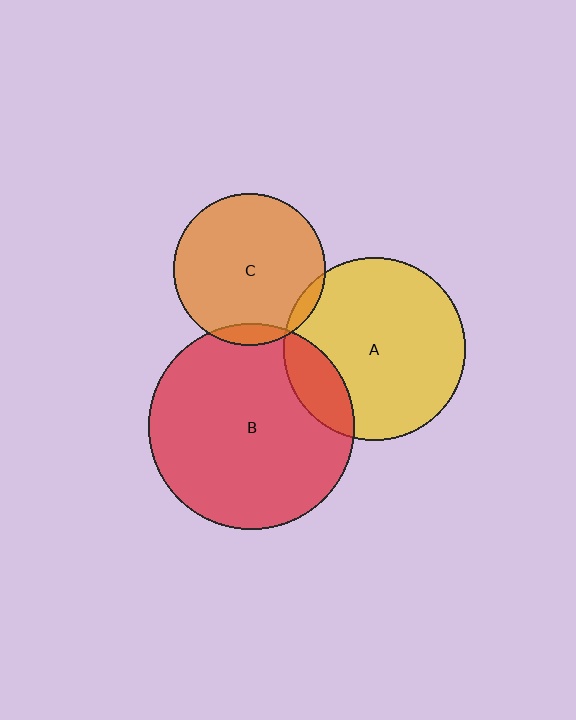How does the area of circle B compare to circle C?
Approximately 1.8 times.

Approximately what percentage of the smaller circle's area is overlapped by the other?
Approximately 5%.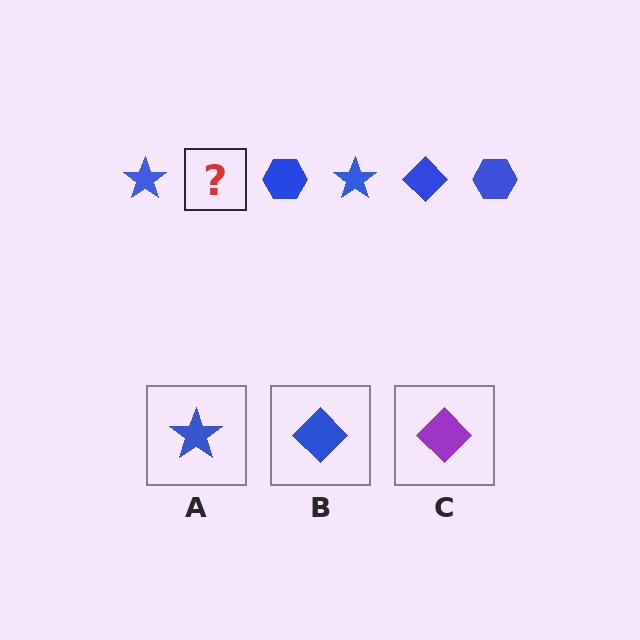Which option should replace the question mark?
Option B.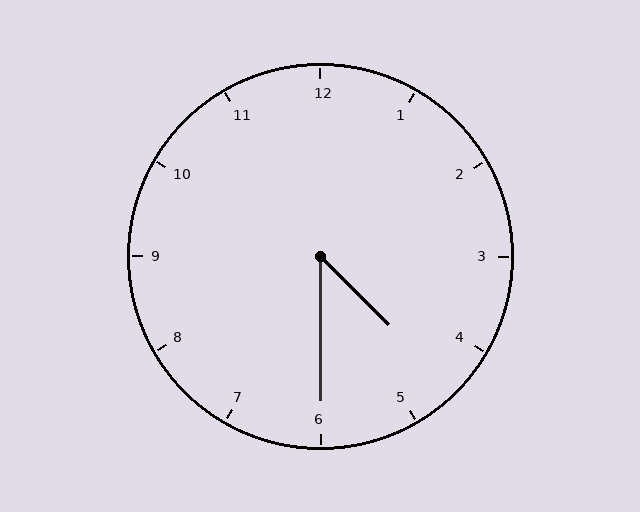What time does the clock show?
4:30.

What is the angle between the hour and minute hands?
Approximately 45 degrees.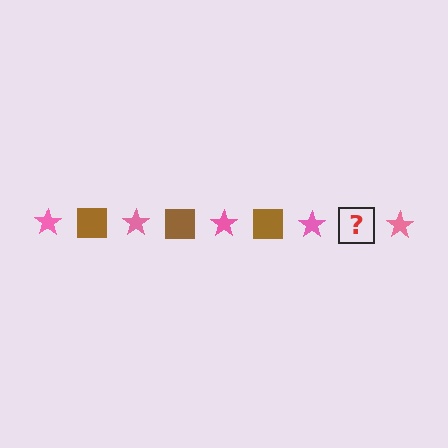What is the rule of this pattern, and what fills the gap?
The rule is that the pattern alternates between pink star and brown square. The gap should be filled with a brown square.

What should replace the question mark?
The question mark should be replaced with a brown square.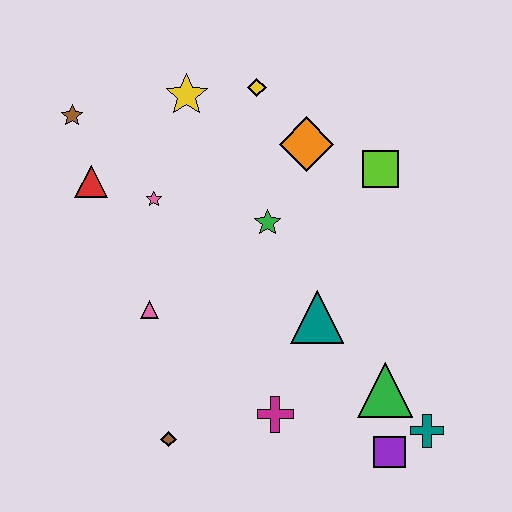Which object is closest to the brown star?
The red triangle is closest to the brown star.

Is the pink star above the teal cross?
Yes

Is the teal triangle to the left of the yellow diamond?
No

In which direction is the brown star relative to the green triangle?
The brown star is to the left of the green triangle.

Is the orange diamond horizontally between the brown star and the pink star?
No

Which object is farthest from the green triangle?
The brown star is farthest from the green triangle.